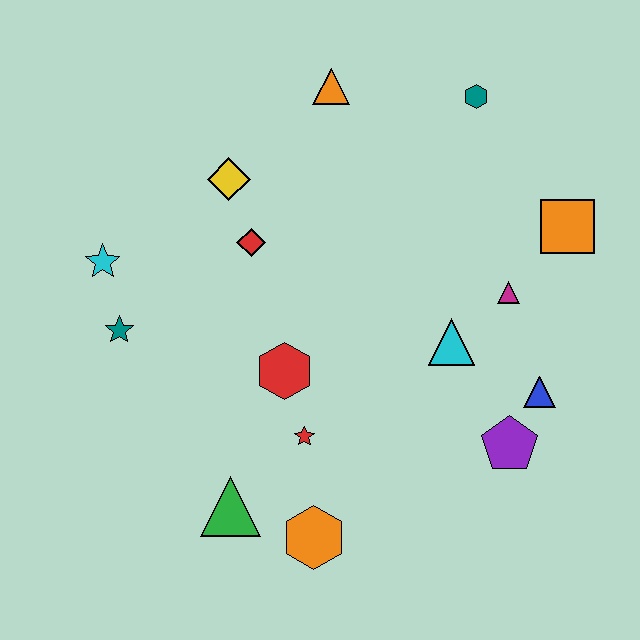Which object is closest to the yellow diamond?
The red diamond is closest to the yellow diamond.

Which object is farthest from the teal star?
The orange square is farthest from the teal star.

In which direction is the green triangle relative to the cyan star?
The green triangle is below the cyan star.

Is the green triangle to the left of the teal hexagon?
Yes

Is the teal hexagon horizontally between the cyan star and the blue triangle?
Yes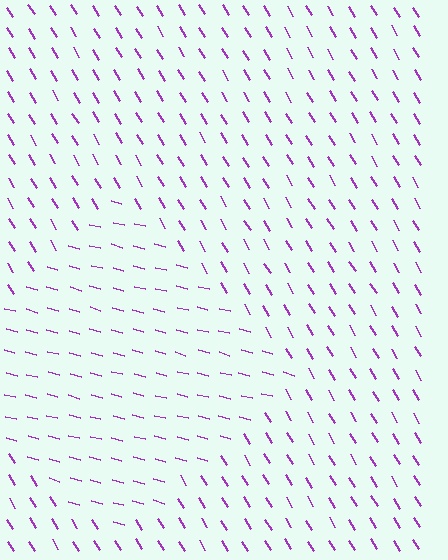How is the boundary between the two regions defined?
The boundary is defined purely by a change in line orientation (approximately 45 degrees difference). All lines are the same color and thickness.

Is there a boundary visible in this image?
Yes, there is a texture boundary formed by a change in line orientation.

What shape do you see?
I see a diamond.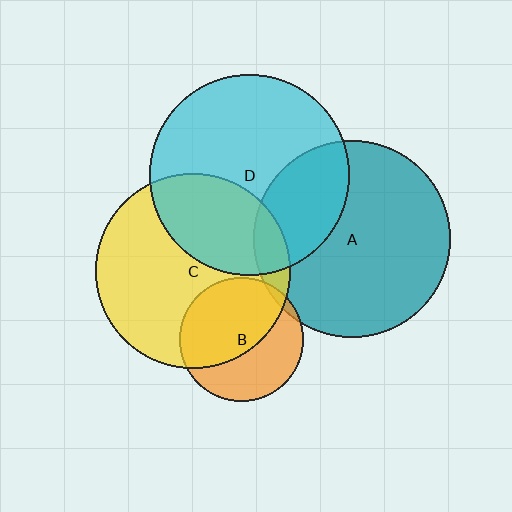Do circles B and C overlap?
Yes.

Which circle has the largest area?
Circle D (cyan).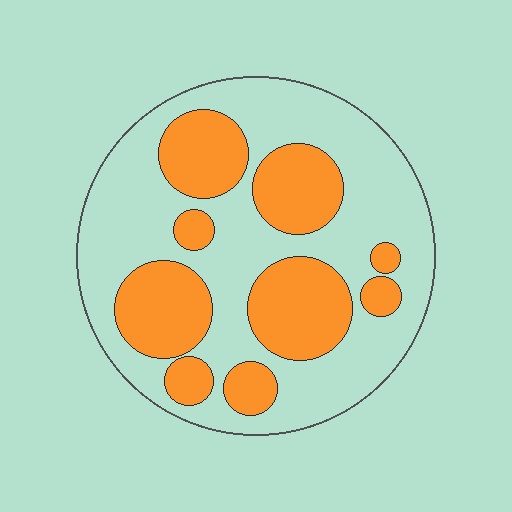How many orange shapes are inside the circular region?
9.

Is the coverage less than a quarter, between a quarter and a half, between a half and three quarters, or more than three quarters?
Between a quarter and a half.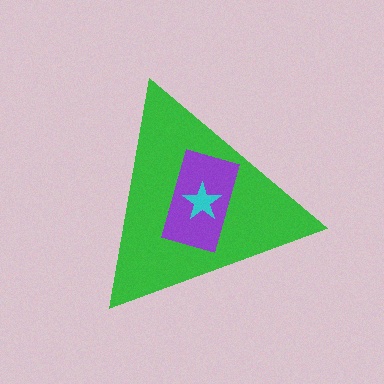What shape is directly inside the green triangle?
The purple rectangle.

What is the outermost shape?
The green triangle.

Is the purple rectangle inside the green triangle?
Yes.